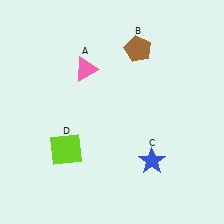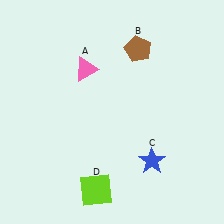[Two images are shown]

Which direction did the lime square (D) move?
The lime square (D) moved down.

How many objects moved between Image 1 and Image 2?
1 object moved between the two images.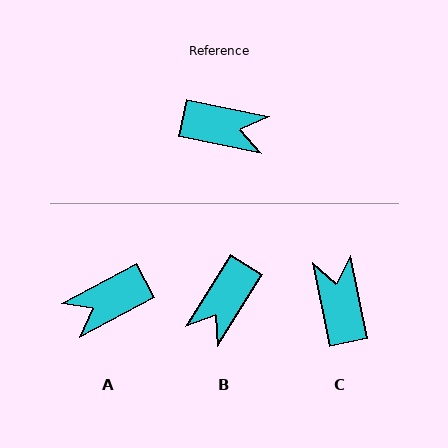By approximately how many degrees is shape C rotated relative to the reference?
Approximately 113 degrees counter-clockwise.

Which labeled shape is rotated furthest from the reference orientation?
A, about 141 degrees away.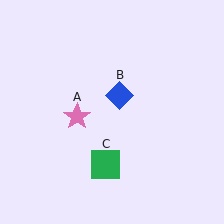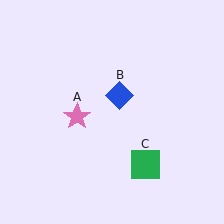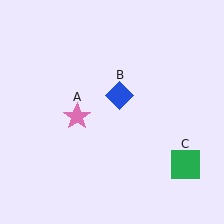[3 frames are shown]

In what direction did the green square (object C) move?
The green square (object C) moved right.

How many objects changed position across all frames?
1 object changed position: green square (object C).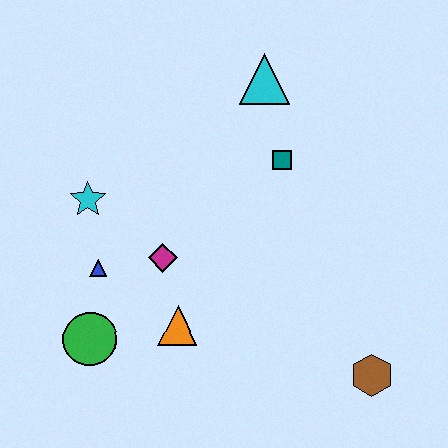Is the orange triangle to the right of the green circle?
Yes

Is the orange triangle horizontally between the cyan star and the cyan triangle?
Yes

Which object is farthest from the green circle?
The cyan triangle is farthest from the green circle.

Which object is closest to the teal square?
The cyan triangle is closest to the teal square.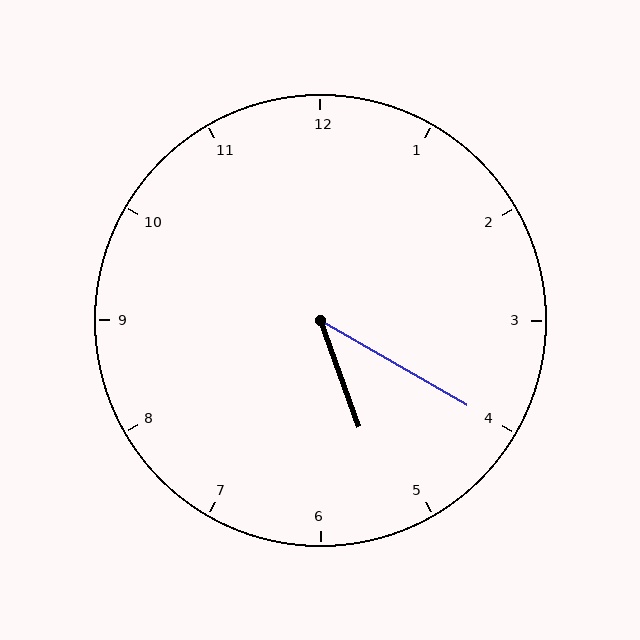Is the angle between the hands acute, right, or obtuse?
It is acute.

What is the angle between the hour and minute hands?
Approximately 40 degrees.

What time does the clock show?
5:20.